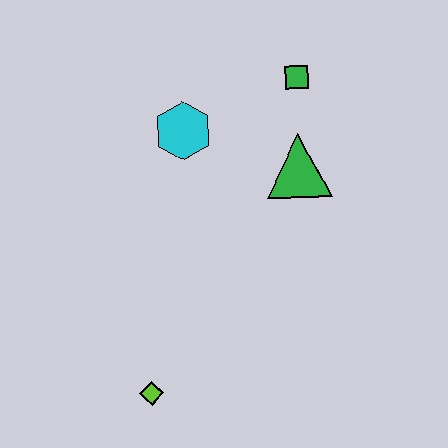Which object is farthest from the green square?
The lime diamond is farthest from the green square.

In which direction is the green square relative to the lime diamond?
The green square is above the lime diamond.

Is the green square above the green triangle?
Yes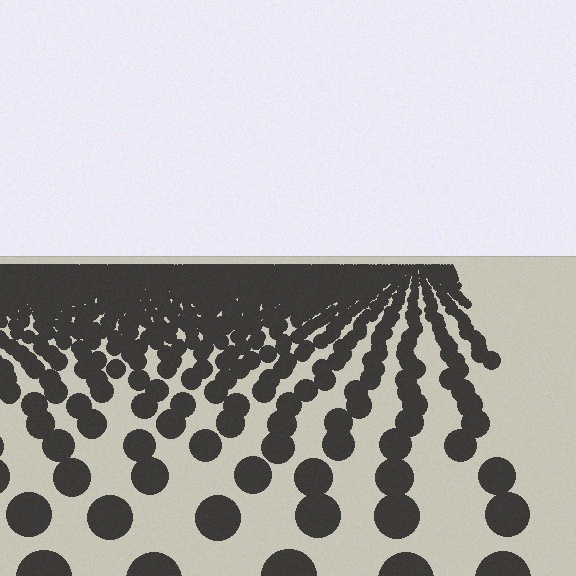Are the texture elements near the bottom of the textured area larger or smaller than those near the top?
Larger. Near the bottom, elements are closer to the viewer and appear at a bigger on-screen size.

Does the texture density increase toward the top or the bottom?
Density increases toward the top.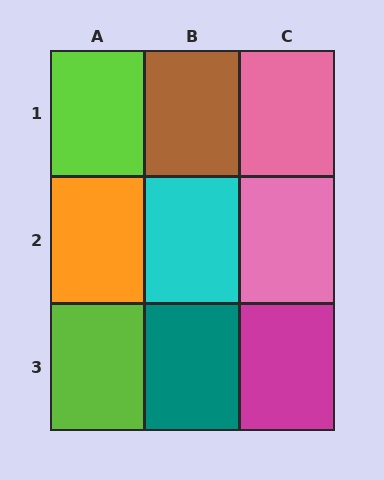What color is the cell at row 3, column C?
Magenta.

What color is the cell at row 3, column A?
Lime.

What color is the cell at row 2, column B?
Cyan.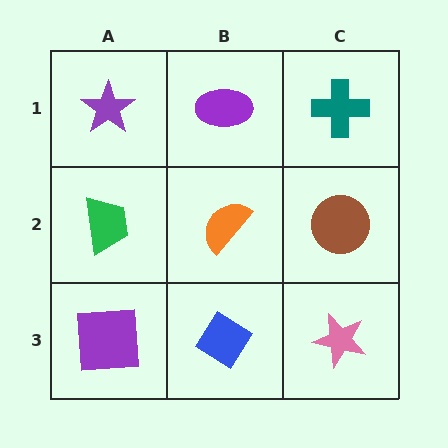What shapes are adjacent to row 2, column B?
A purple ellipse (row 1, column B), a blue diamond (row 3, column B), a green trapezoid (row 2, column A), a brown circle (row 2, column C).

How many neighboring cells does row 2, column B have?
4.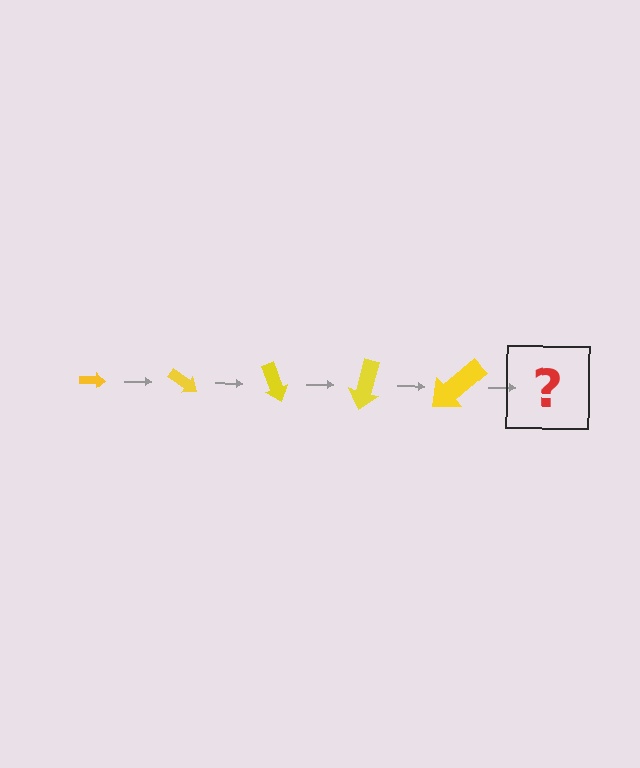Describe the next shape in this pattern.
It should be an arrow, larger than the previous one and rotated 175 degrees from the start.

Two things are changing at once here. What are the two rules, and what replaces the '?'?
The two rules are that the arrow grows larger each step and it rotates 35 degrees each step. The '?' should be an arrow, larger than the previous one and rotated 175 degrees from the start.